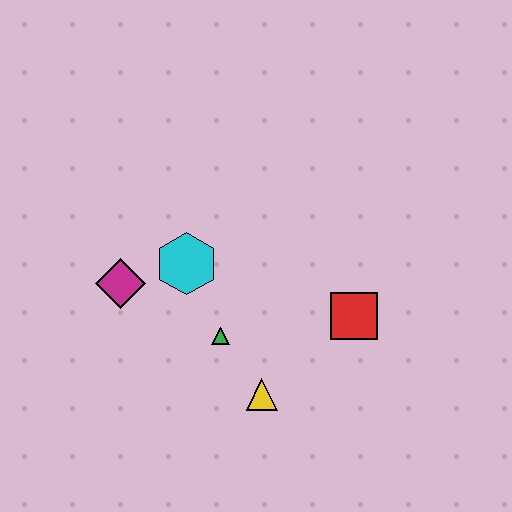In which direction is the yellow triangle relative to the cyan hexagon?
The yellow triangle is below the cyan hexagon.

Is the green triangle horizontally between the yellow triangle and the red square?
No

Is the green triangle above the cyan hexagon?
No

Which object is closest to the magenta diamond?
The cyan hexagon is closest to the magenta diamond.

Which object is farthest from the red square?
The magenta diamond is farthest from the red square.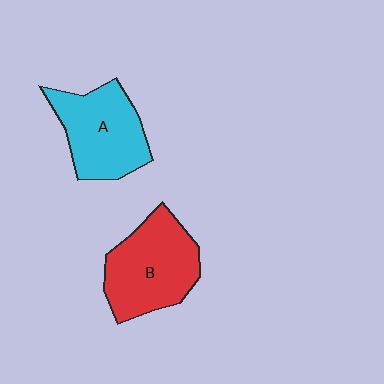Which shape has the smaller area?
Shape A (cyan).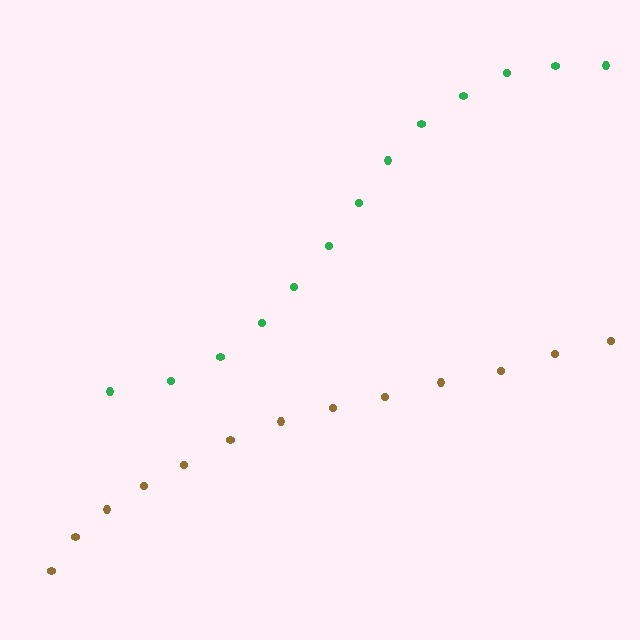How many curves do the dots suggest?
There are 2 distinct paths.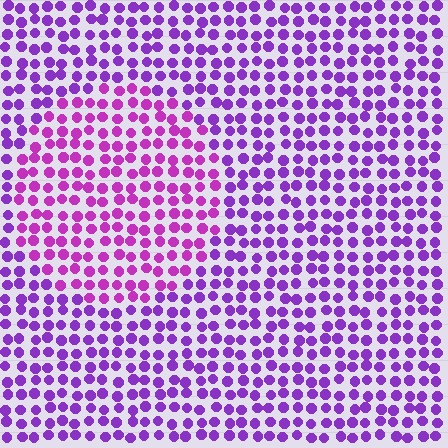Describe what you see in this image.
The image is filled with small purple elements in a uniform arrangement. A circle-shaped region is visible where the elements are tinted to a slightly different hue, forming a subtle color boundary.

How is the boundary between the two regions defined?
The boundary is defined purely by a slight shift in hue (about 27 degrees). Spacing, size, and orientation are identical on both sides.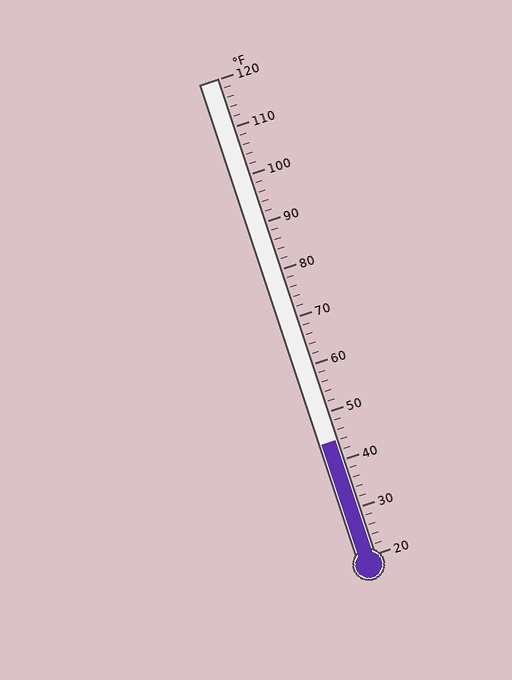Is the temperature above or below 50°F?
The temperature is below 50°F.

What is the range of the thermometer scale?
The thermometer scale ranges from 20°F to 120°F.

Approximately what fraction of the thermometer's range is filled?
The thermometer is filled to approximately 25% of its range.